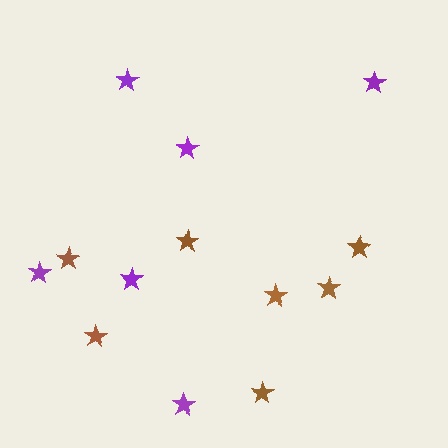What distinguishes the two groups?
There are 2 groups: one group of brown stars (7) and one group of purple stars (6).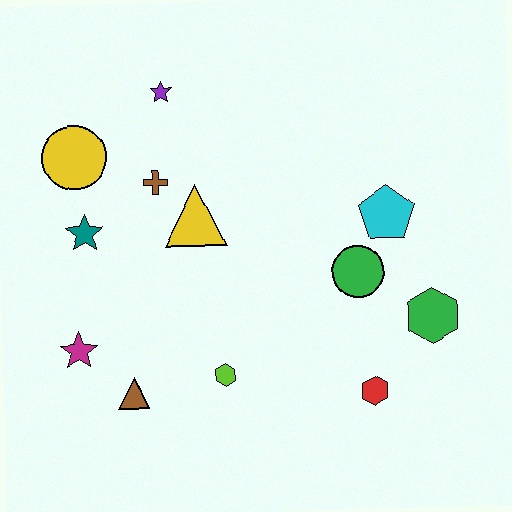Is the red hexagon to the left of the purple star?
No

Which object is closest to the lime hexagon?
The brown triangle is closest to the lime hexagon.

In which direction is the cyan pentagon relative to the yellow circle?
The cyan pentagon is to the right of the yellow circle.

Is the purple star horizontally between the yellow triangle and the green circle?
No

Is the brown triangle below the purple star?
Yes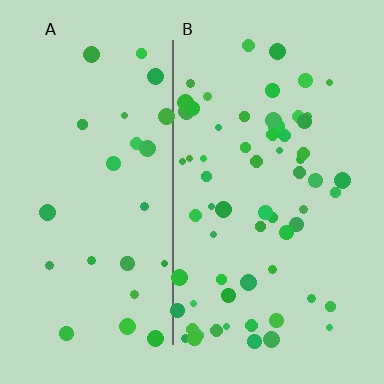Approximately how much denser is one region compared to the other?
Approximately 2.4× — region B over region A.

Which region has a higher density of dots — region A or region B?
B (the right).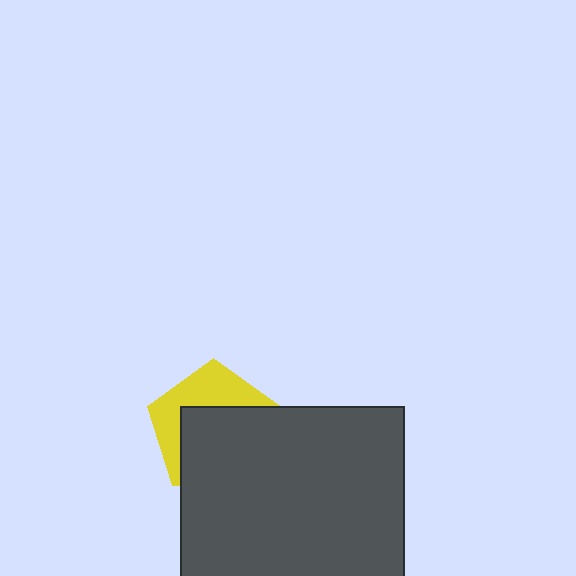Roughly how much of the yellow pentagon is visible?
A small part of it is visible (roughly 40%).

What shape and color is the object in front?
The object in front is a dark gray square.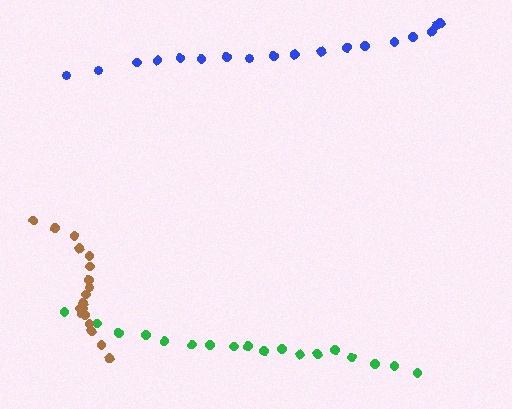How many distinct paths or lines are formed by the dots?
There are 3 distinct paths.